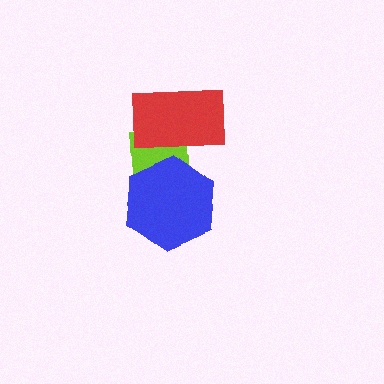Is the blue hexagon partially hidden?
No, no other shape covers it.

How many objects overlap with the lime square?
2 objects overlap with the lime square.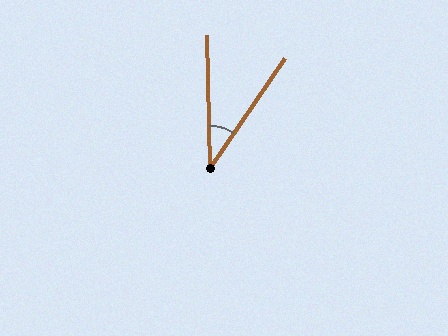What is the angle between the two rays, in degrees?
Approximately 36 degrees.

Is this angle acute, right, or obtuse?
It is acute.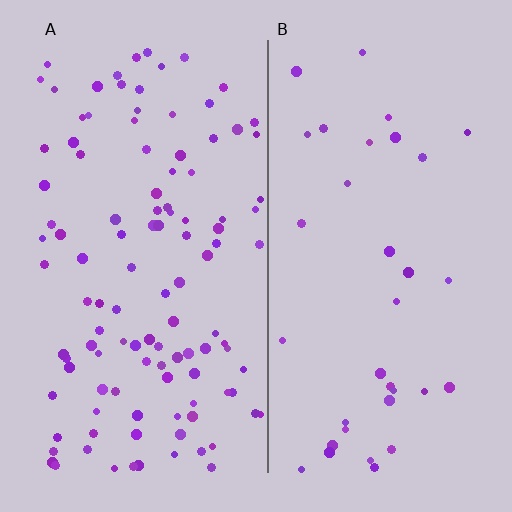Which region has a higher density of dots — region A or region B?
A (the left).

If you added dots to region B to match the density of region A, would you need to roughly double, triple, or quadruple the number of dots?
Approximately triple.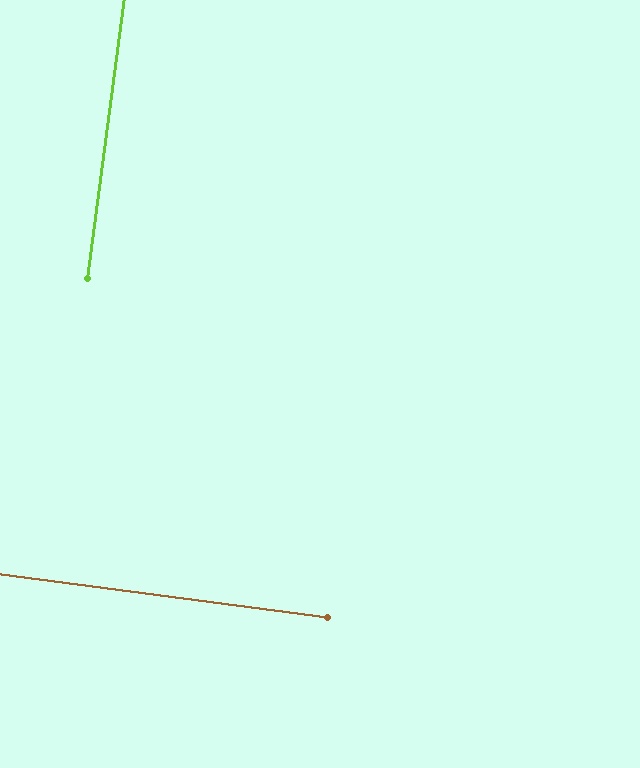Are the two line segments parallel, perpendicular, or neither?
Perpendicular — they meet at approximately 90°.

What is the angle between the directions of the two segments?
Approximately 90 degrees.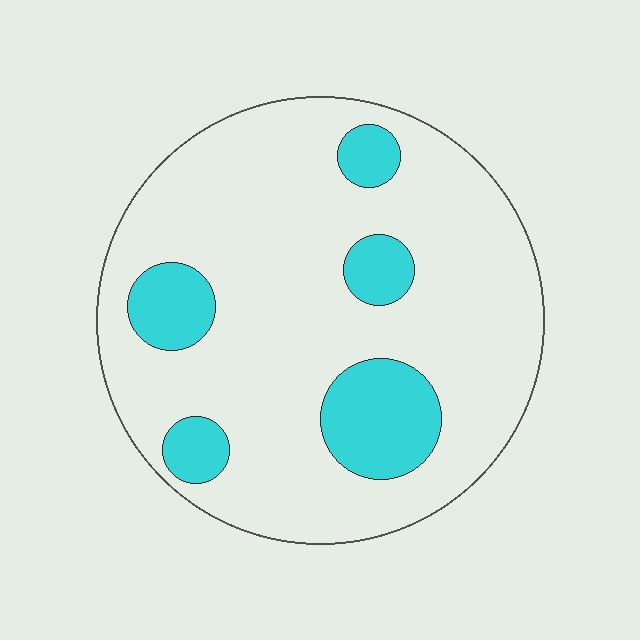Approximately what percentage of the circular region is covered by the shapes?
Approximately 20%.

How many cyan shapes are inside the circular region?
5.